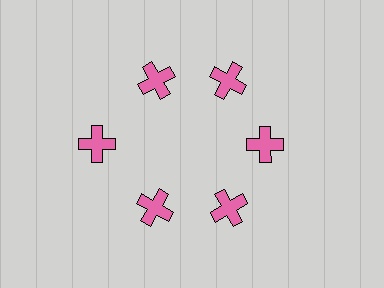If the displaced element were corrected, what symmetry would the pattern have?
It would have 6-fold rotational symmetry — the pattern would map onto itself every 60 degrees.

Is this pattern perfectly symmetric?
No. The 6 pink crosses are arranged in a ring, but one element near the 9 o'clock position is pushed outward from the center, breaking the 6-fold rotational symmetry.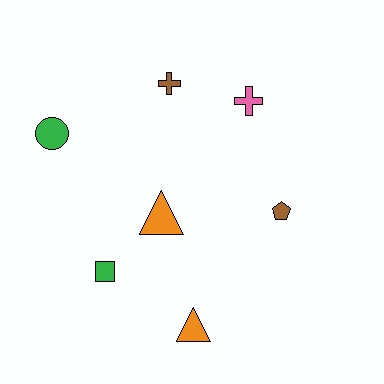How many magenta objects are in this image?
There are no magenta objects.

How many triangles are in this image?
There are 2 triangles.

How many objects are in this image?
There are 7 objects.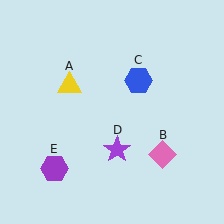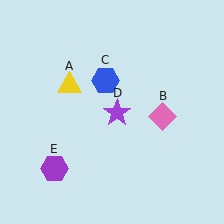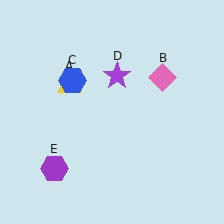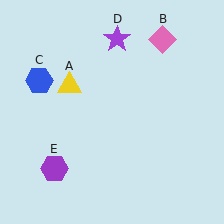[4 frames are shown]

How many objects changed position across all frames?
3 objects changed position: pink diamond (object B), blue hexagon (object C), purple star (object D).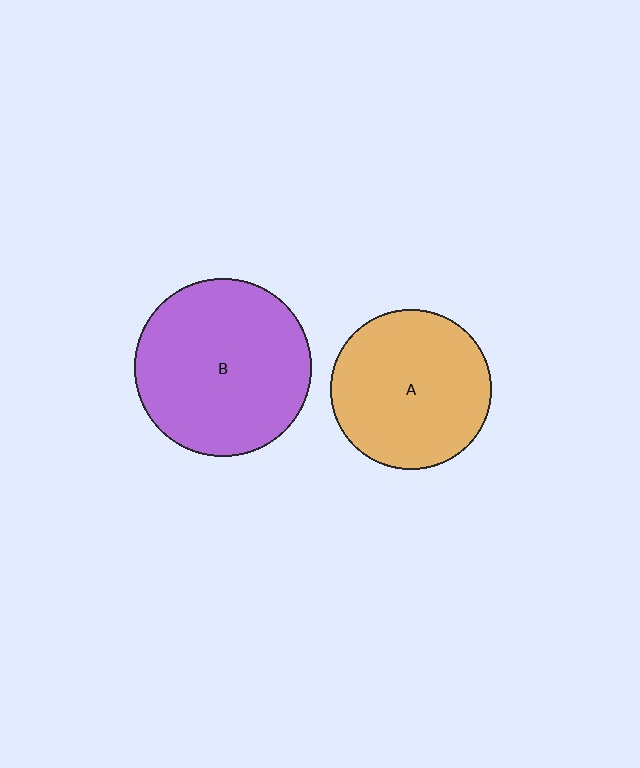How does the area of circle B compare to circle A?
Approximately 1.2 times.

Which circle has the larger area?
Circle B (purple).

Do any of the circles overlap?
No, none of the circles overlap.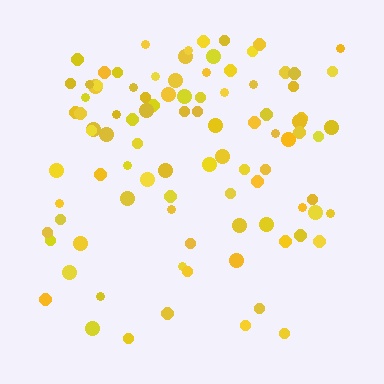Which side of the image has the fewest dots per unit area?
The bottom.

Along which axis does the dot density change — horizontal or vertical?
Vertical.